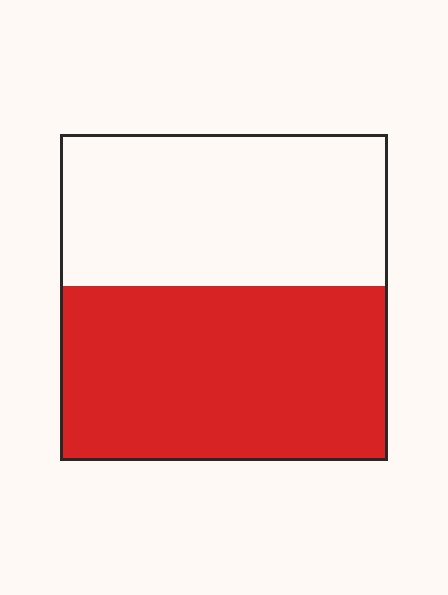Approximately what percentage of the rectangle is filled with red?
Approximately 55%.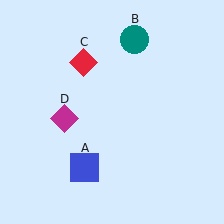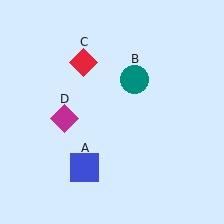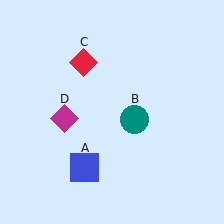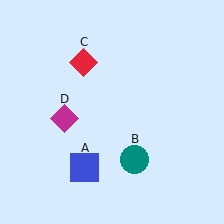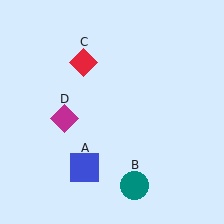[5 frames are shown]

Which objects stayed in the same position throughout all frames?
Blue square (object A) and red diamond (object C) and magenta diamond (object D) remained stationary.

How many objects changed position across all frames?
1 object changed position: teal circle (object B).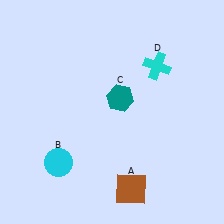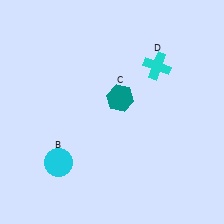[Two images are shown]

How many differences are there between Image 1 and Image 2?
There is 1 difference between the two images.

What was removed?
The brown square (A) was removed in Image 2.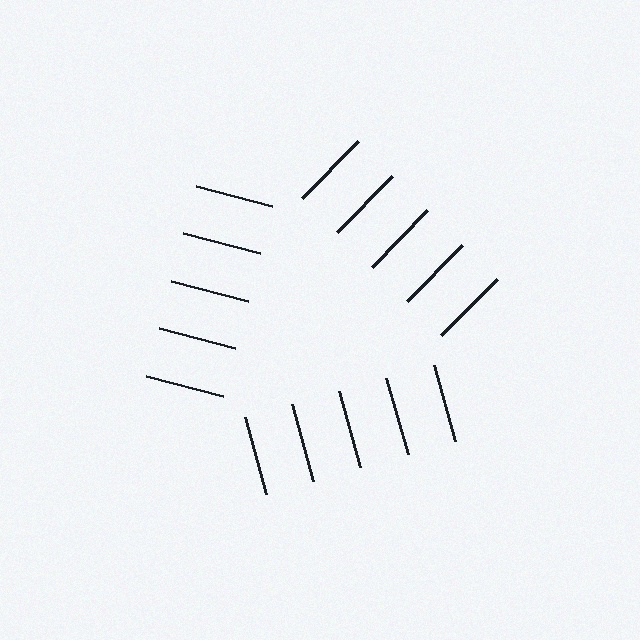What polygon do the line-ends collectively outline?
An illusory triangle — the line segments terminate on its edges but no continuous stroke is drawn.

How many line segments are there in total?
15 — 5 along each of the 3 edges.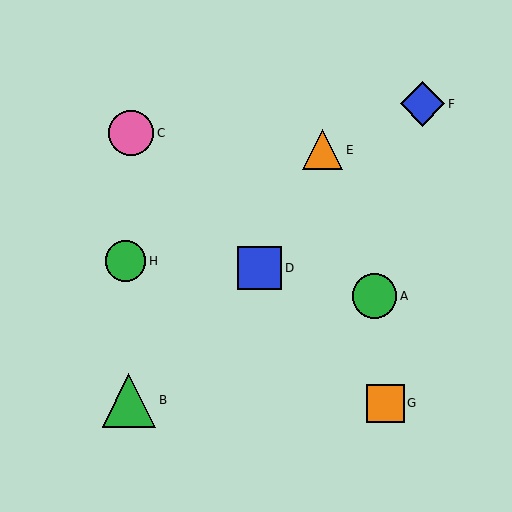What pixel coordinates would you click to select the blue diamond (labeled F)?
Click at (423, 104) to select the blue diamond F.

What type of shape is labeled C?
Shape C is a pink circle.